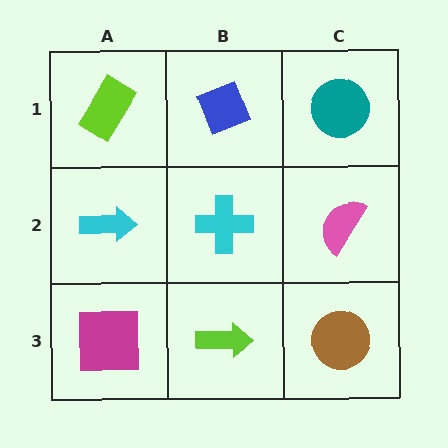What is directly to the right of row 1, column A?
A blue diamond.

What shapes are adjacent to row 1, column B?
A cyan cross (row 2, column B), a lime rectangle (row 1, column A), a teal circle (row 1, column C).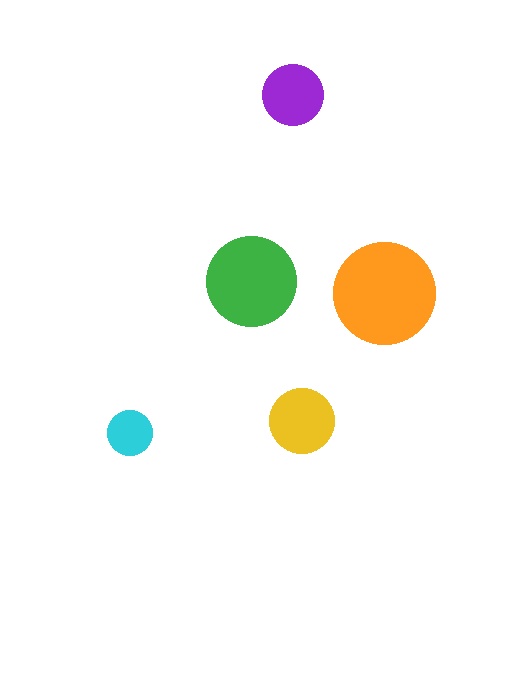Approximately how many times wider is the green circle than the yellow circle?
About 1.5 times wider.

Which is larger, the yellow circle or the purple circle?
The yellow one.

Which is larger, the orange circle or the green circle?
The orange one.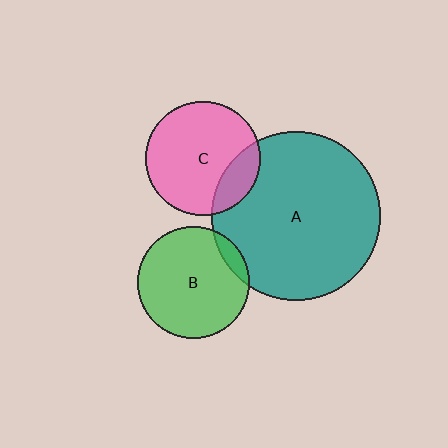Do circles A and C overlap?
Yes.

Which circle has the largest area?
Circle A (teal).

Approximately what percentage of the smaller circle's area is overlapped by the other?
Approximately 20%.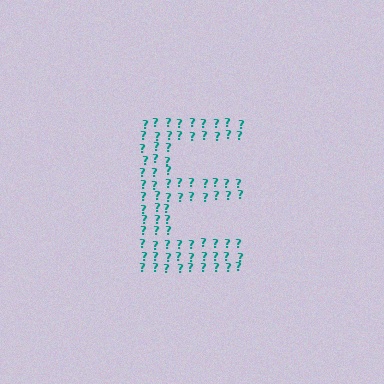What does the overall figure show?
The overall figure shows the letter E.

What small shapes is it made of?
It is made of small question marks.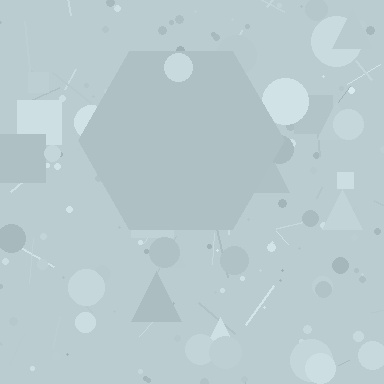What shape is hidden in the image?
A hexagon is hidden in the image.